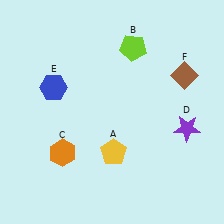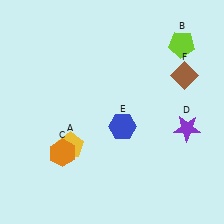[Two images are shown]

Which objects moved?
The objects that moved are: the yellow pentagon (A), the lime pentagon (B), the blue hexagon (E).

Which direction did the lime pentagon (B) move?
The lime pentagon (B) moved right.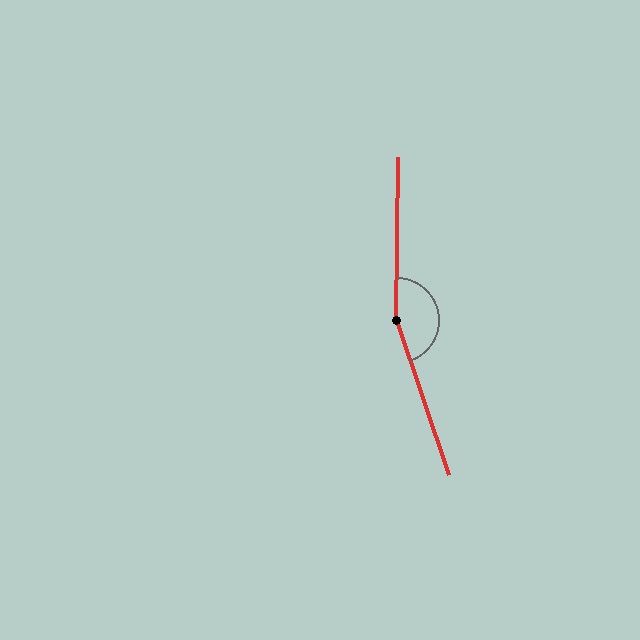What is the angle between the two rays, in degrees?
Approximately 160 degrees.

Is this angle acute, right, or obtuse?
It is obtuse.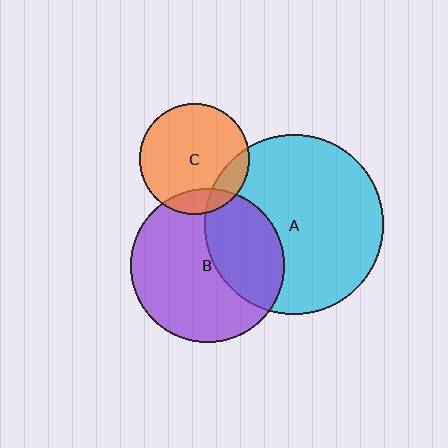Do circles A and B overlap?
Yes.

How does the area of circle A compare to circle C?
Approximately 2.6 times.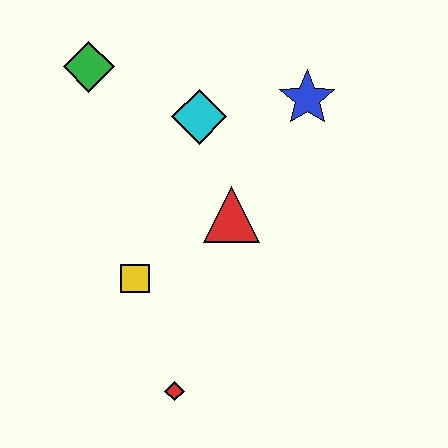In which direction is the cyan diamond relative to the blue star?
The cyan diamond is to the left of the blue star.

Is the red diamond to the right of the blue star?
No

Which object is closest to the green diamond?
The cyan diamond is closest to the green diamond.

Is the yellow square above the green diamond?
No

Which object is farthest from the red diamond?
The green diamond is farthest from the red diamond.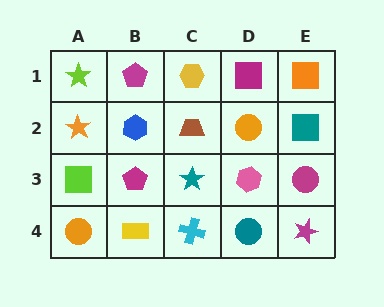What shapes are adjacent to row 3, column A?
An orange star (row 2, column A), an orange circle (row 4, column A), a magenta pentagon (row 3, column B).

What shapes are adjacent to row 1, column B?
A blue hexagon (row 2, column B), a lime star (row 1, column A), a yellow hexagon (row 1, column C).